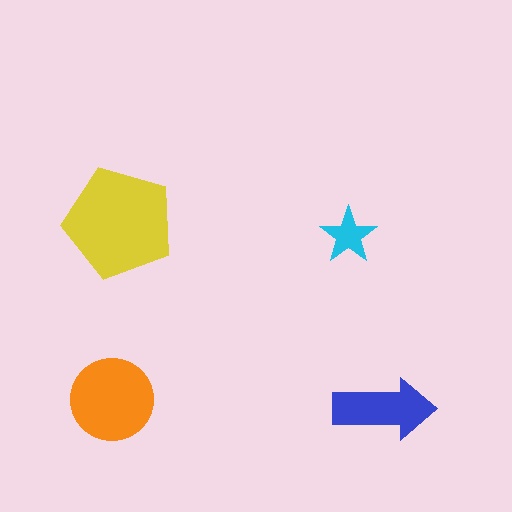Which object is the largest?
The yellow pentagon.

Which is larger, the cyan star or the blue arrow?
The blue arrow.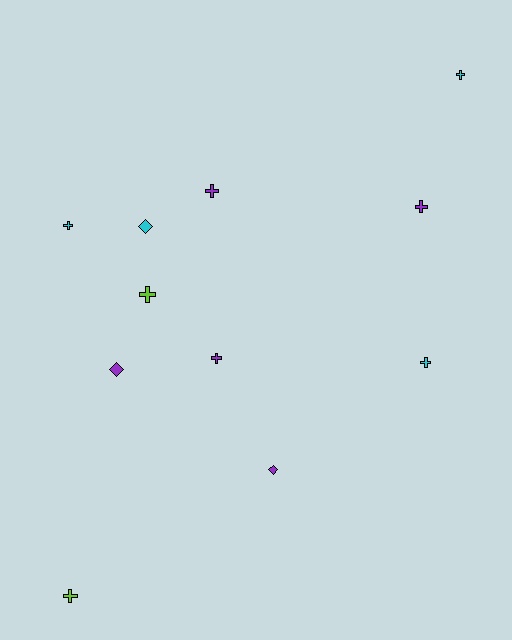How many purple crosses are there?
There are 3 purple crosses.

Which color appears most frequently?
Purple, with 5 objects.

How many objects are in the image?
There are 11 objects.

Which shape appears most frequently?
Cross, with 8 objects.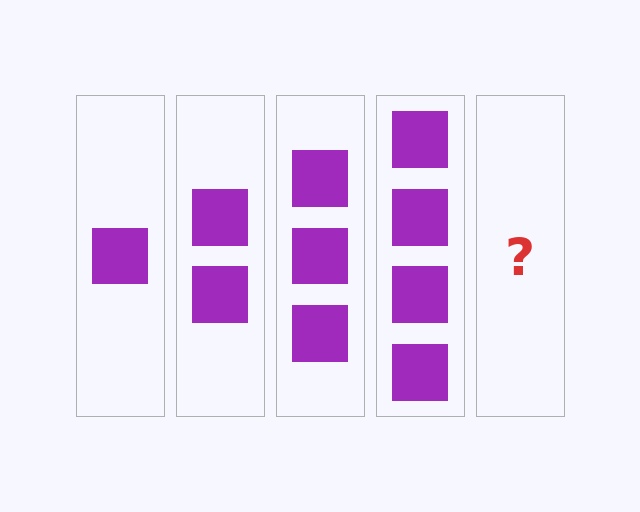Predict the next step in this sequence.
The next step is 5 squares.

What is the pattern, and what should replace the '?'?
The pattern is that each step adds one more square. The '?' should be 5 squares.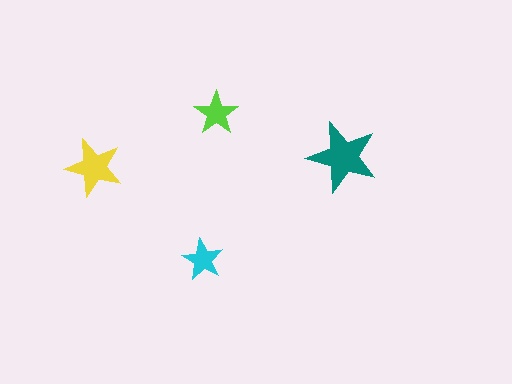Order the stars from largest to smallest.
the teal one, the yellow one, the lime one, the cyan one.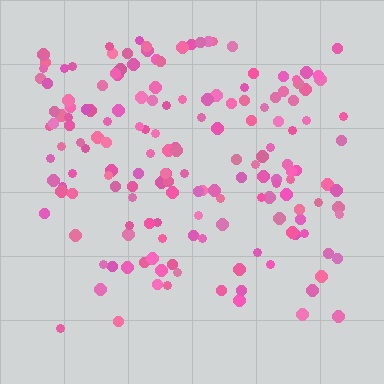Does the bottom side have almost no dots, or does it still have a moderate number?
Still a moderate number, just noticeably fewer than the top.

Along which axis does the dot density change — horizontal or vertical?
Vertical.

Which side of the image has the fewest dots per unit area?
The bottom.